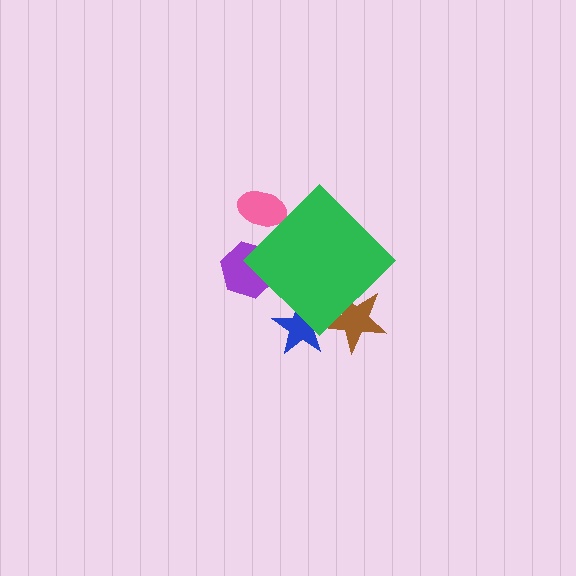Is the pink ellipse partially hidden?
Yes, the pink ellipse is partially hidden behind the green diamond.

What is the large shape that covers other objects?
A green diamond.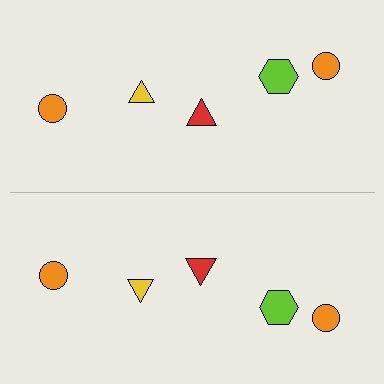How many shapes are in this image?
There are 10 shapes in this image.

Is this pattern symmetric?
Yes, this pattern has bilateral (reflection) symmetry.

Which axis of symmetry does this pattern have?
The pattern has a horizontal axis of symmetry running through the center of the image.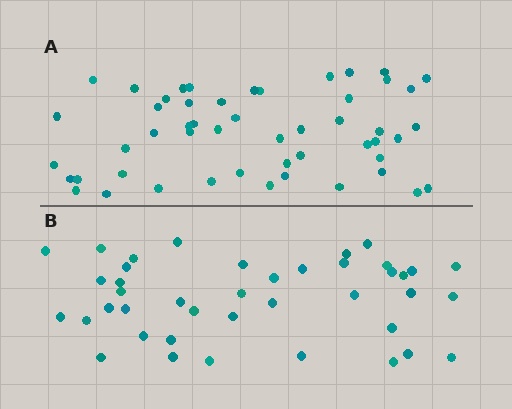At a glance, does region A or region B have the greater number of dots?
Region A (the top region) has more dots.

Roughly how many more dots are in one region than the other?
Region A has roughly 10 or so more dots than region B.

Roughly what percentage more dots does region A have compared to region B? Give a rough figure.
About 25% more.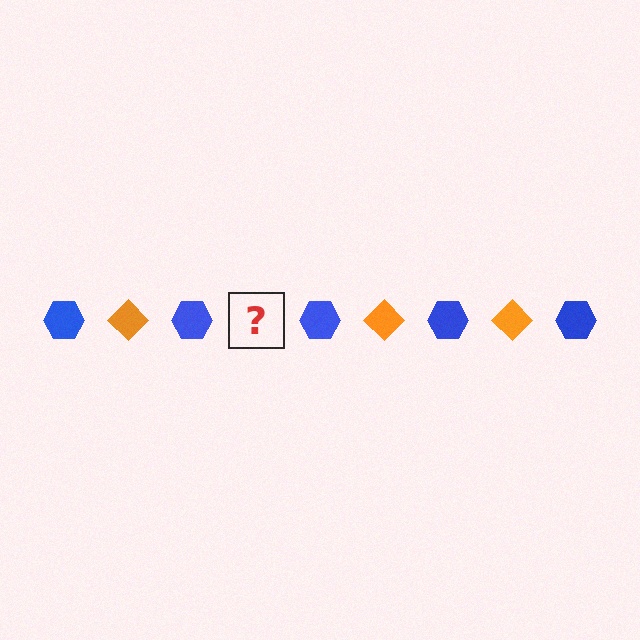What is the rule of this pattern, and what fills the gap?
The rule is that the pattern alternates between blue hexagon and orange diamond. The gap should be filled with an orange diamond.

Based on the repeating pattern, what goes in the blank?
The blank should be an orange diamond.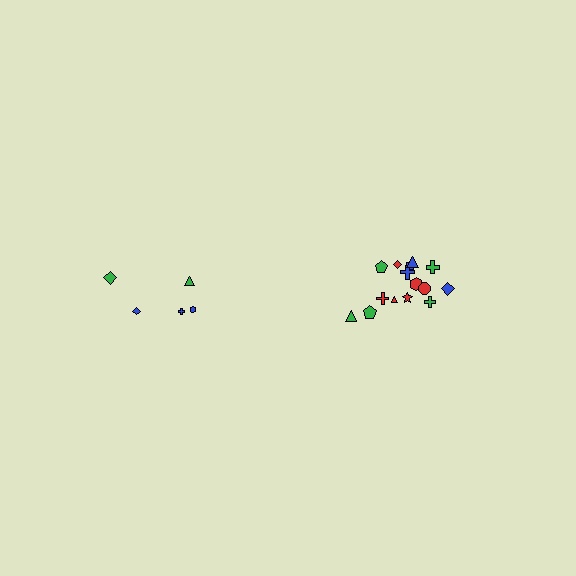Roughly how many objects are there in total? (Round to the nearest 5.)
Roughly 20 objects in total.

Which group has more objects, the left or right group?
The right group.